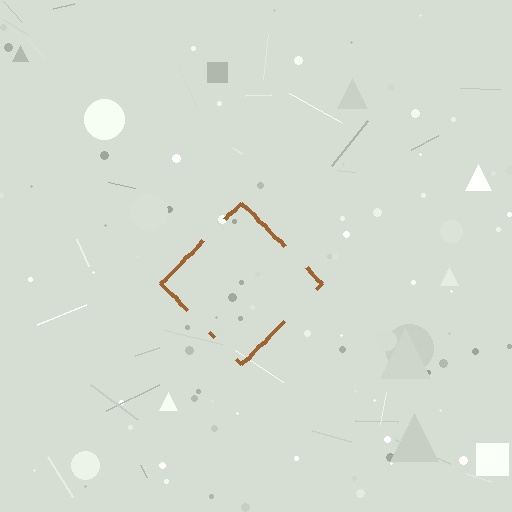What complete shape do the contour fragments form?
The contour fragments form a diamond.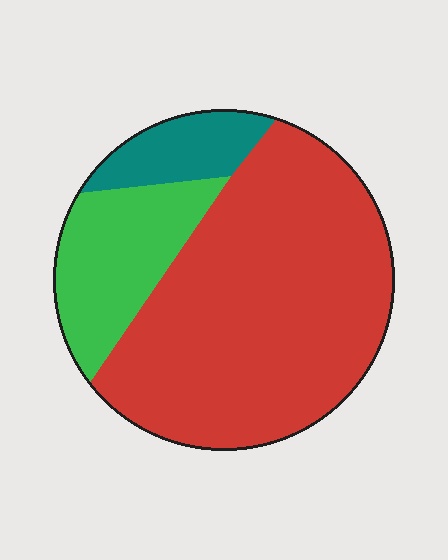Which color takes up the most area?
Red, at roughly 70%.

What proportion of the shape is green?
Green takes up about one fifth (1/5) of the shape.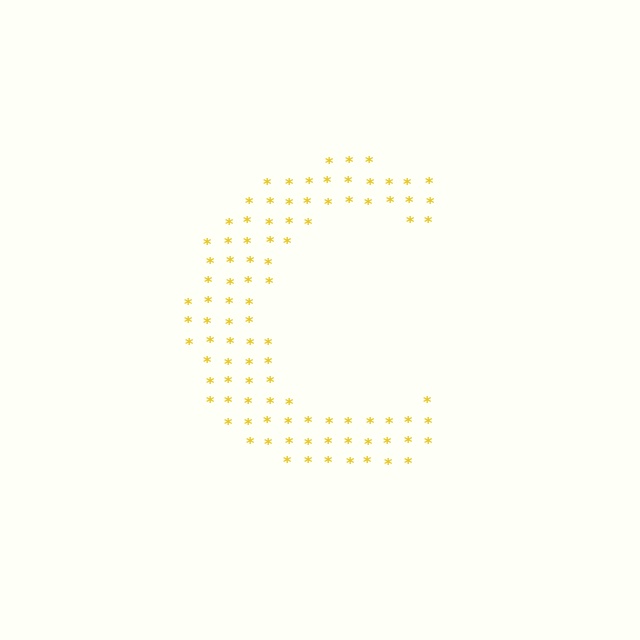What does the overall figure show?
The overall figure shows the letter C.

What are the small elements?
The small elements are asterisks.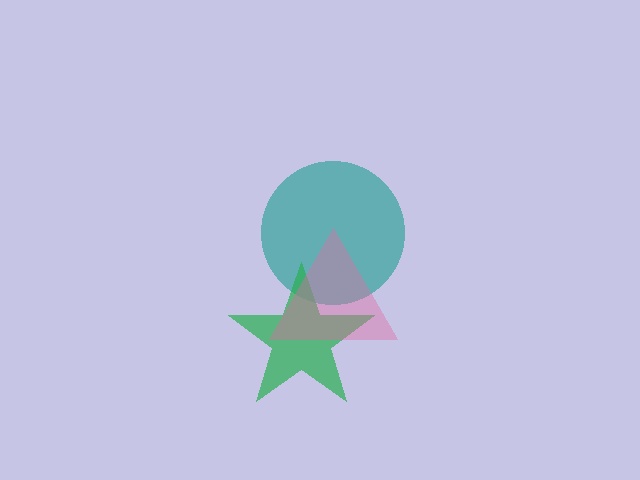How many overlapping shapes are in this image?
There are 3 overlapping shapes in the image.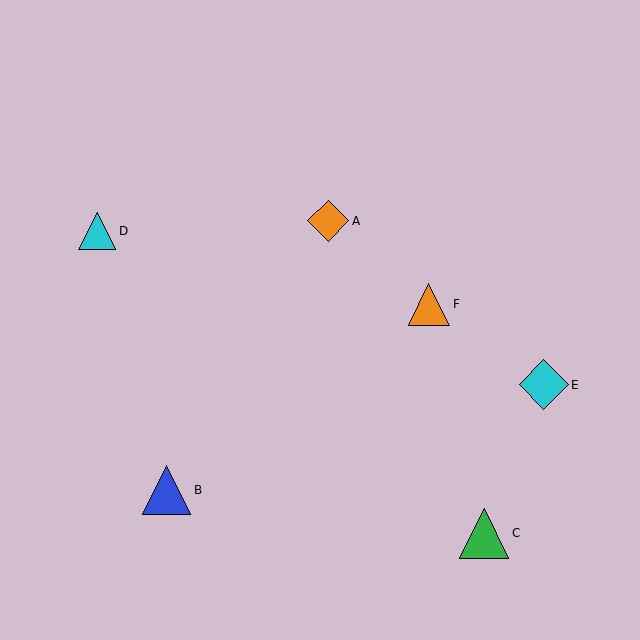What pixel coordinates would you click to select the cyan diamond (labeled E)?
Click at (544, 385) to select the cyan diamond E.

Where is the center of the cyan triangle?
The center of the cyan triangle is at (97, 231).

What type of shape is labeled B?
Shape B is a blue triangle.